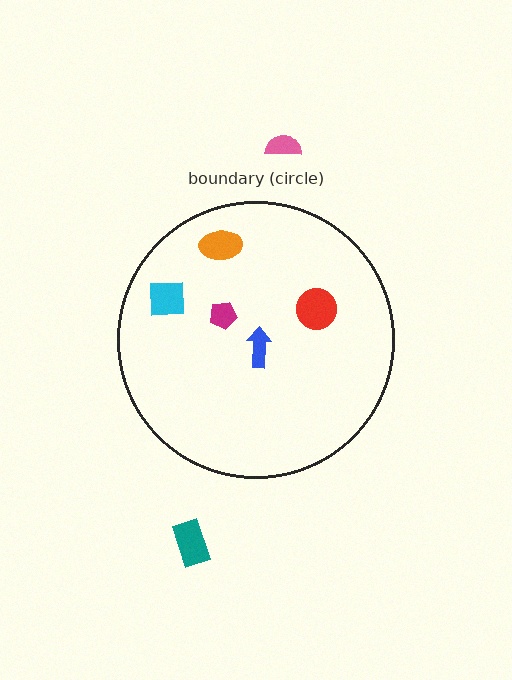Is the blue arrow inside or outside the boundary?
Inside.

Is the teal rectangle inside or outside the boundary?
Outside.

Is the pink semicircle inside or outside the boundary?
Outside.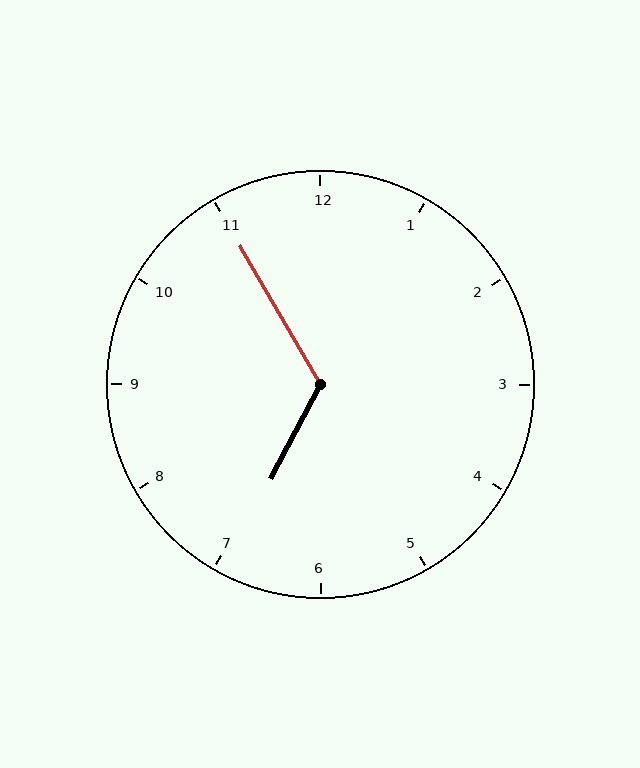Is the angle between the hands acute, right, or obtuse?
It is obtuse.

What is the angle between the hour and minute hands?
Approximately 122 degrees.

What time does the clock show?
6:55.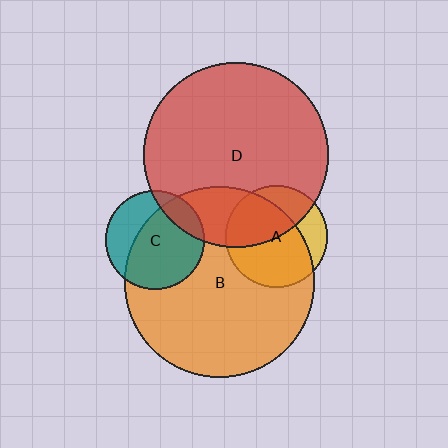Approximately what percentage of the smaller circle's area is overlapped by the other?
Approximately 70%.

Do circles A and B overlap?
Yes.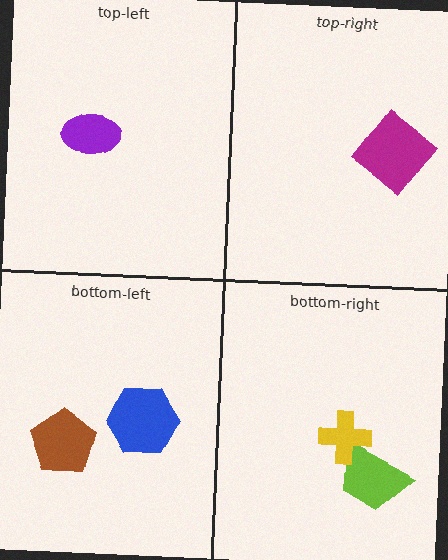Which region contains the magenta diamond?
The top-right region.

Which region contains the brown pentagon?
The bottom-left region.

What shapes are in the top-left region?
The purple ellipse.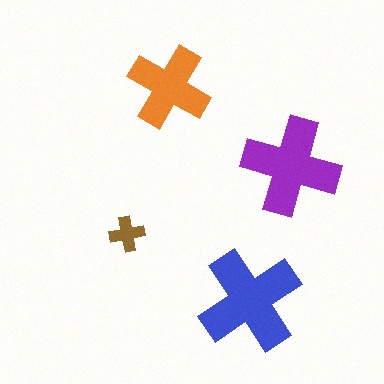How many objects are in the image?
There are 4 objects in the image.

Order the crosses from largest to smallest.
the blue one, the purple one, the orange one, the brown one.